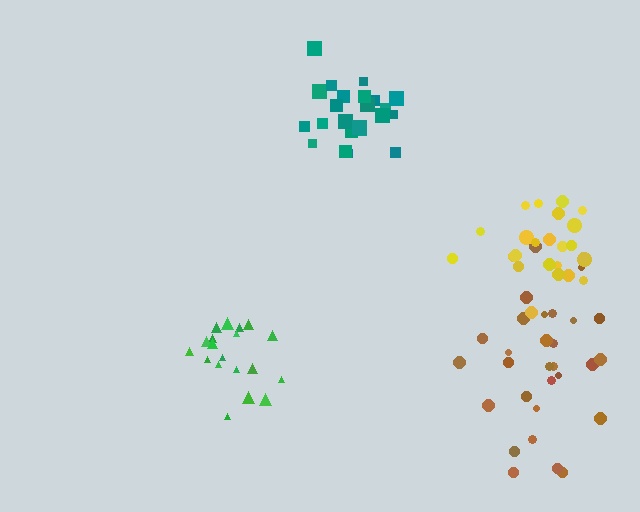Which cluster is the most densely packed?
Teal.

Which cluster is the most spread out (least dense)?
Brown.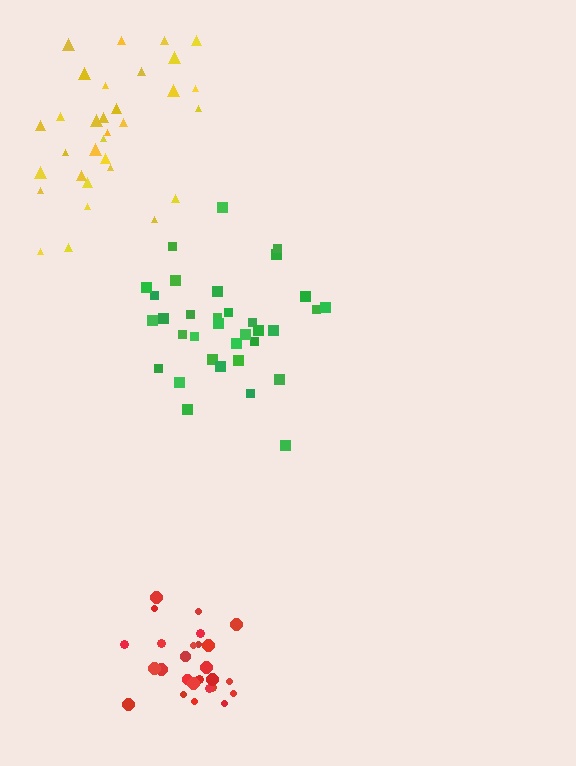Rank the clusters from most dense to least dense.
red, green, yellow.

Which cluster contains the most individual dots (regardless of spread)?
Green (34).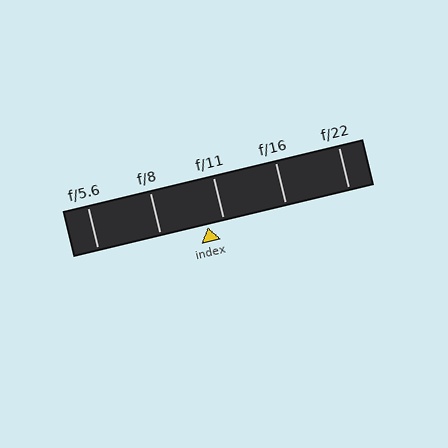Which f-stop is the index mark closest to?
The index mark is closest to f/11.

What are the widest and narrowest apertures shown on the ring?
The widest aperture shown is f/5.6 and the narrowest is f/22.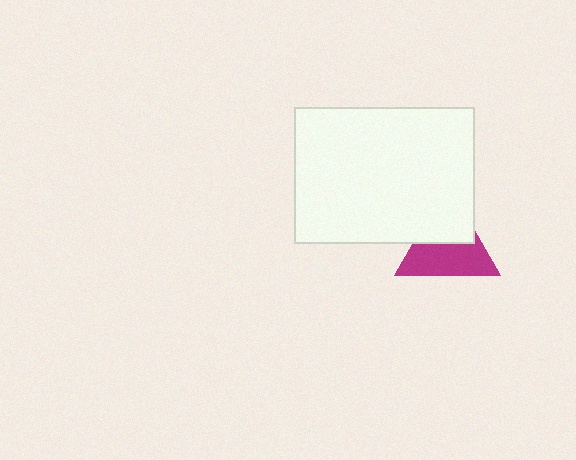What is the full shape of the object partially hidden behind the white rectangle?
The partially hidden object is a magenta triangle.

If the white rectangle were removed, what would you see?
You would see the complete magenta triangle.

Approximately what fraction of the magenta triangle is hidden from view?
Roughly 42% of the magenta triangle is hidden behind the white rectangle.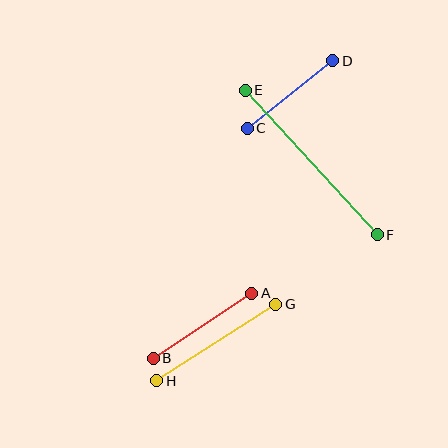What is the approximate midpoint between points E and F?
The midpoint is at approximately (311, 162) pixels.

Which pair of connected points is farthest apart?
Points E and F are farthest apart.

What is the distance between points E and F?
The distance is approximately 196 pixels.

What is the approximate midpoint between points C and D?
The midpoint is at approximately (290, 94) pixels.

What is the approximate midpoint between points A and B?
The midpoint is at approximately (203, 326) pixels.